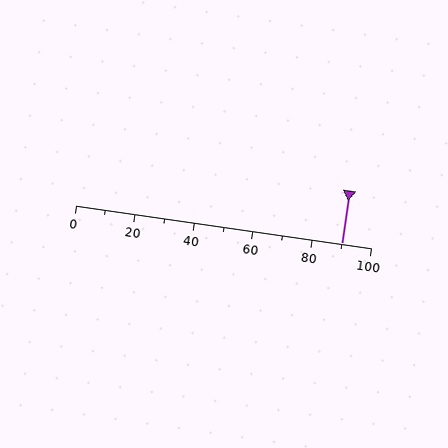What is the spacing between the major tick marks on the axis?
The major ticks are spaced 20 apart.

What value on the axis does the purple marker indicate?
The marker indicates approximately 90.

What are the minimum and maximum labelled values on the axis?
The axis runs from 0 to 100.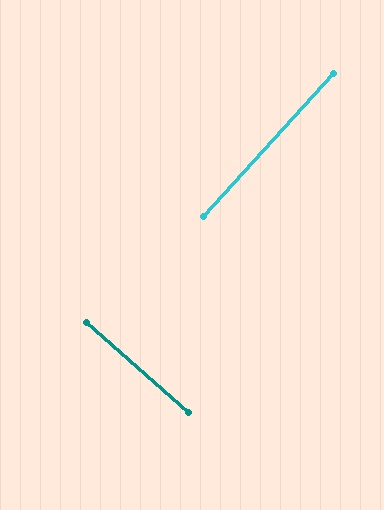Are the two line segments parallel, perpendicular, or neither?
Perpendicular — they meet at approximately 89°.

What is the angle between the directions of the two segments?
Approximately 89 degrees.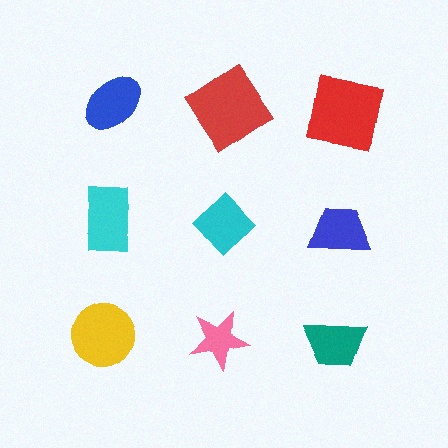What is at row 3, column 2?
A pink star.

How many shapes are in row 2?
3 shapes.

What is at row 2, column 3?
A blue trapezoid.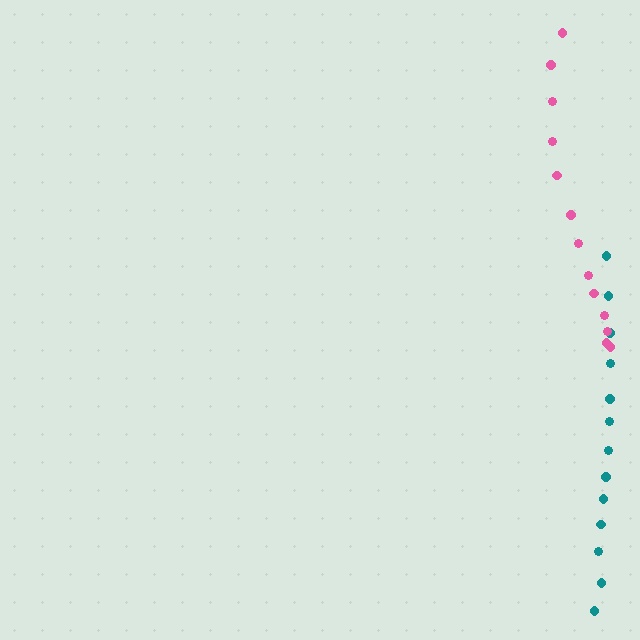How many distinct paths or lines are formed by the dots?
There are 2 distinct paths.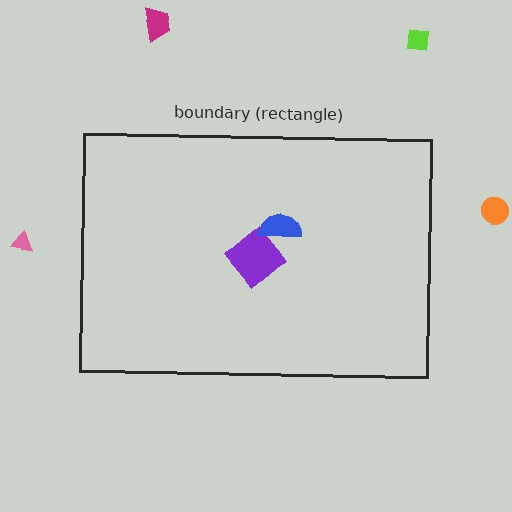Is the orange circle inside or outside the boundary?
Outside.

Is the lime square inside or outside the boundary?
Outside.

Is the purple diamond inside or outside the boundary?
Inside.